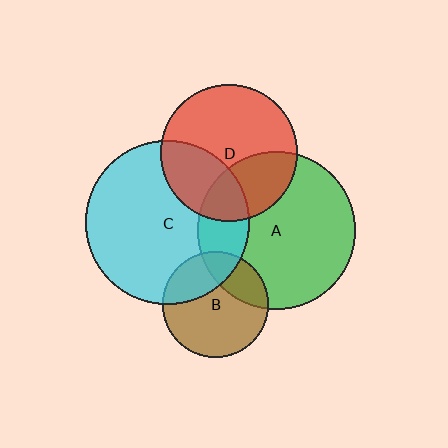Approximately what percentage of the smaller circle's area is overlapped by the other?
Approximately 20%.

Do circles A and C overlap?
Yes.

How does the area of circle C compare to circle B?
Approximately 2.4 times.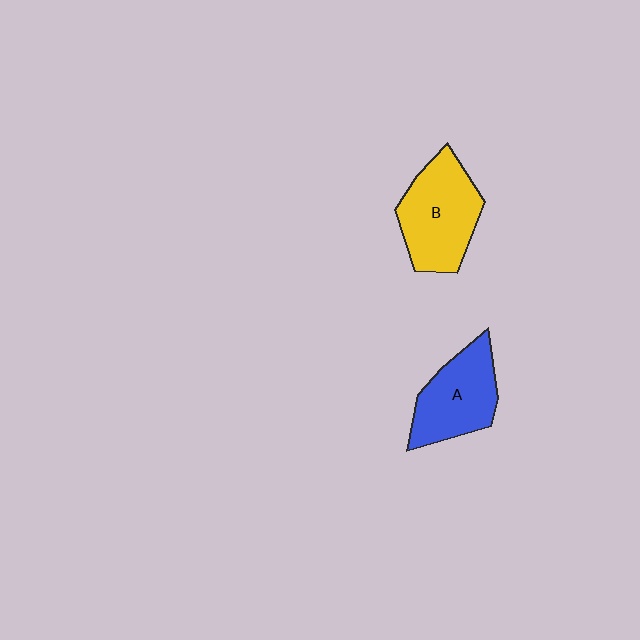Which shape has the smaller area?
Shape A (blue).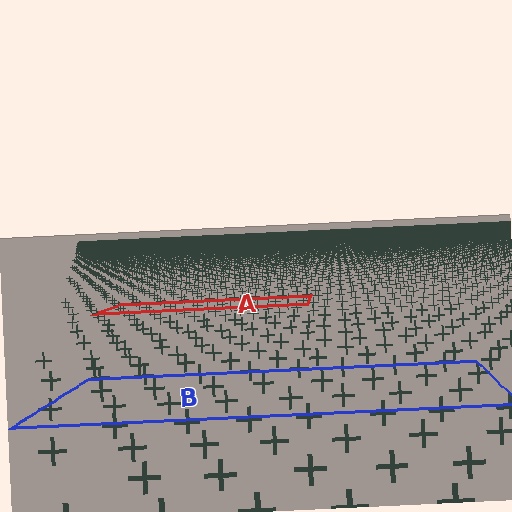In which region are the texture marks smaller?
The texture marks are smaller in region A, because it is farther away.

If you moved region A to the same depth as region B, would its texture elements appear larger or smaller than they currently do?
They would appear larger. At a closer depth, the same texture elements are projected at a bigger on-screen size.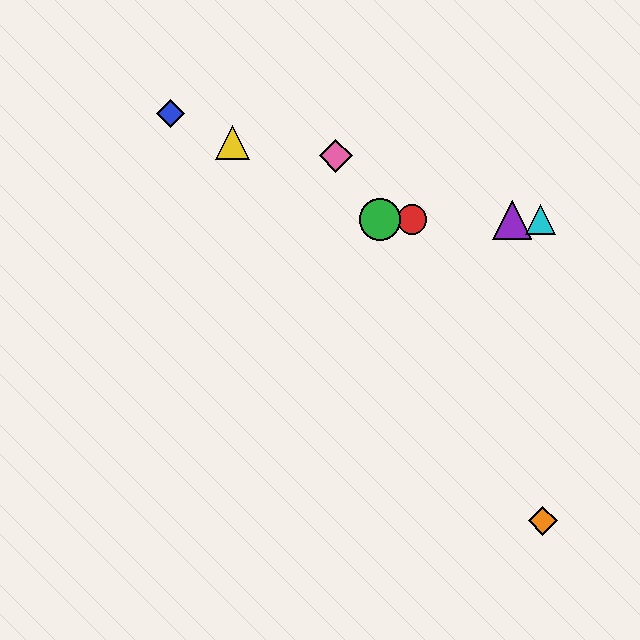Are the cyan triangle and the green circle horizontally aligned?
Yes, both are at y≈220.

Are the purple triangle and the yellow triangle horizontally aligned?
No, the purple triangle is at y≈220 and the yellow triangle is at y≈142.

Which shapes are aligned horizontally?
The red circle, the green circle, the purple triangle, the cyan triangle are aligned horizontally.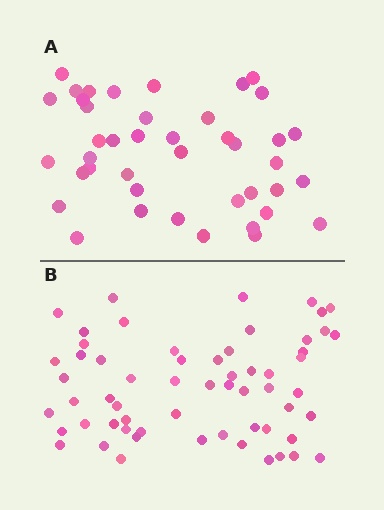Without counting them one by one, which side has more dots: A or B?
Region B (the bottom region) has more dots.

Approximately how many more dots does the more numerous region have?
Region B has approximately 20 more dots than region A.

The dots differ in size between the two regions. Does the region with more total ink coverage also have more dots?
No. Region A has more total ink coverage because its dots are larger, but region B actually contains more individual dots. Total area can be misleading — the number of items is what matters here.